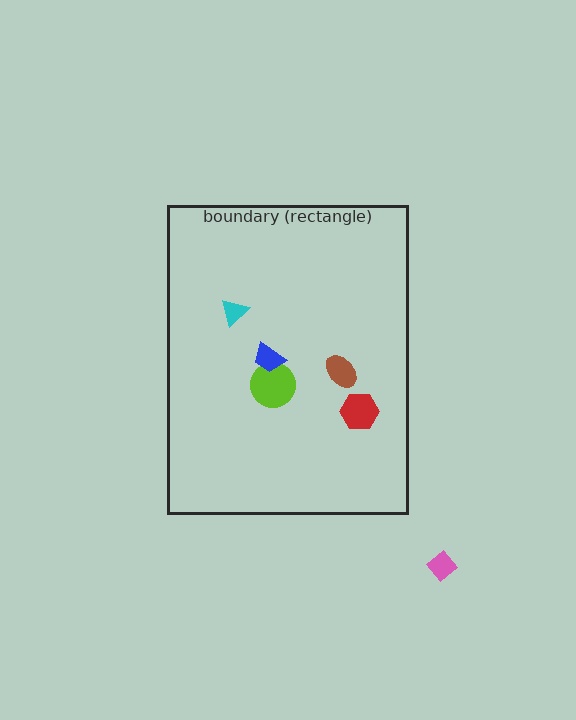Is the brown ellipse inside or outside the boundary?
Inside.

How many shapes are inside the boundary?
5 inside, 1 outside.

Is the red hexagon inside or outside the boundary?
Inside.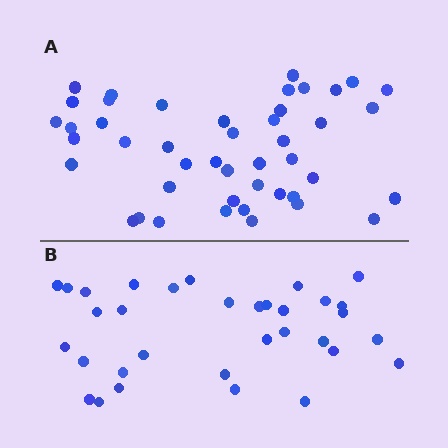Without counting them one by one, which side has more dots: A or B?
Region A (the top region) has more dots.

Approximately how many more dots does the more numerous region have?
Region A has roughly 12 or so more dots than region B.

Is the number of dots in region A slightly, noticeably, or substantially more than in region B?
Region A has noticeably more, but not dramatically so. The ratio is roughly 1.4 to 1.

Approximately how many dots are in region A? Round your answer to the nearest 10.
About 40 dots. (The exact count is 45, which rounds to 40.)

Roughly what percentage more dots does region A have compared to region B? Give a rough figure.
About 35% more.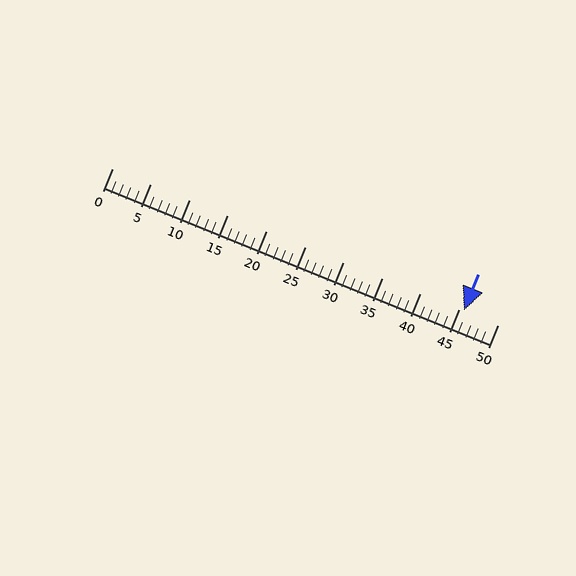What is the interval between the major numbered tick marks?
The major tick marks are spaced 5 units apart.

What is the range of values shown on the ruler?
The ruler shows values from 0 to 50.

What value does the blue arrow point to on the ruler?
The blue arrow points to approximately 46.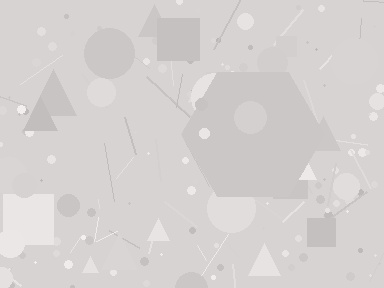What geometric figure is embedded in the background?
A hexagon is embedded in the background.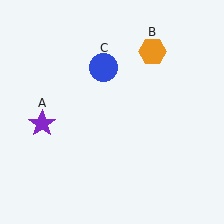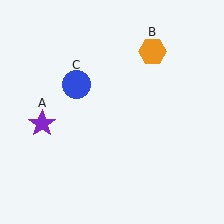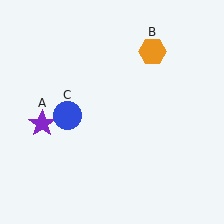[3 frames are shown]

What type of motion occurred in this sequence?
The blue circle (object C) rotated counterclockwise around the center of the scene.